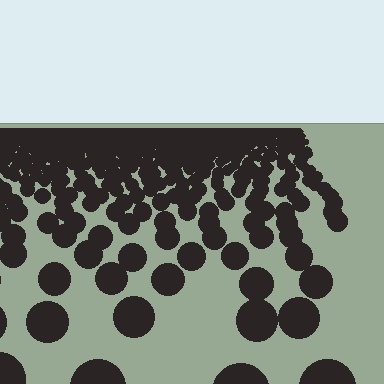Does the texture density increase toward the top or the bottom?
Density increases toward the top.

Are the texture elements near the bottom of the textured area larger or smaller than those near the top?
Larger. Near the bottom, elements are closer to the viewer and appear at a bigger on-screen size.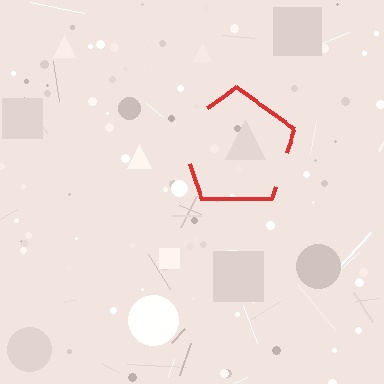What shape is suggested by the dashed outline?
The dashed outline suggests a pentagon.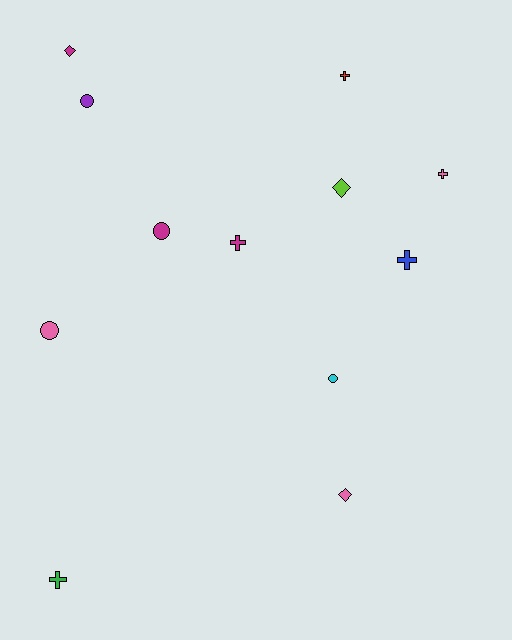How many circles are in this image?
There are 4 circles.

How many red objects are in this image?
There is 1 red object.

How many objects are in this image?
There are 12 objects.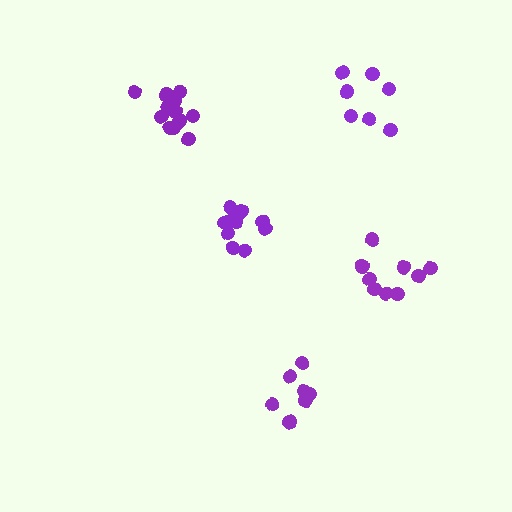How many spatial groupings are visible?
There are 5 spatial groupings.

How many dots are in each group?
Group 1: 12 dots, Group 2: 10 dots, Group 3: 7 dots, Group 4: 9 dots, Group 5: 7 dots (45 total).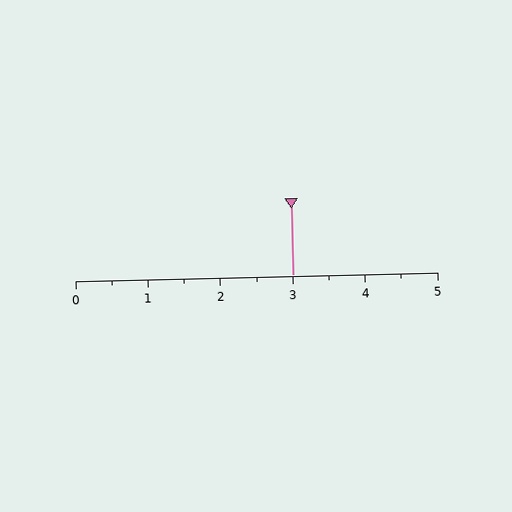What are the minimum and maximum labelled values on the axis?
The axis runs from 0 to 5.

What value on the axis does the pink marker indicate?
The marker indicates approximately 3.